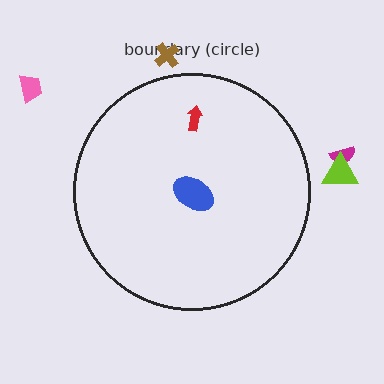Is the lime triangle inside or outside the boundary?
Outside.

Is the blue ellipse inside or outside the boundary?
Inside.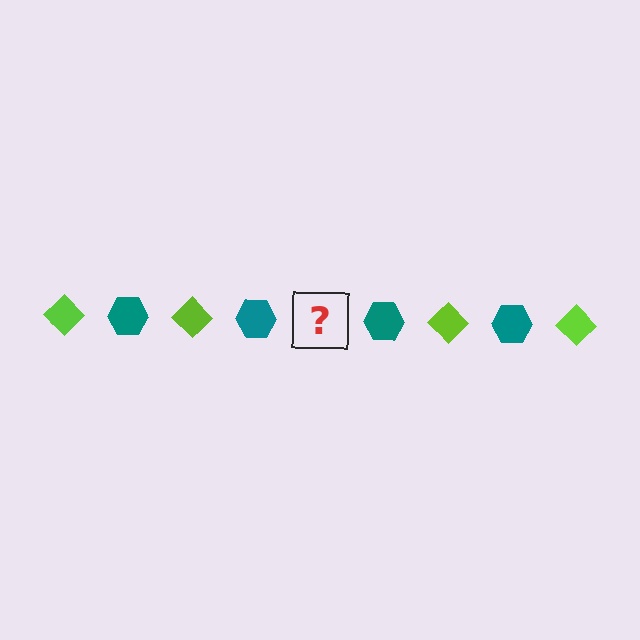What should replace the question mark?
The question mark should be replaced with a lime diamond.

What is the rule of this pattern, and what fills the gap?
The rule is that the pattern alternates between lime diamond and teal hexagon. The gap should be filled with a lime diamond.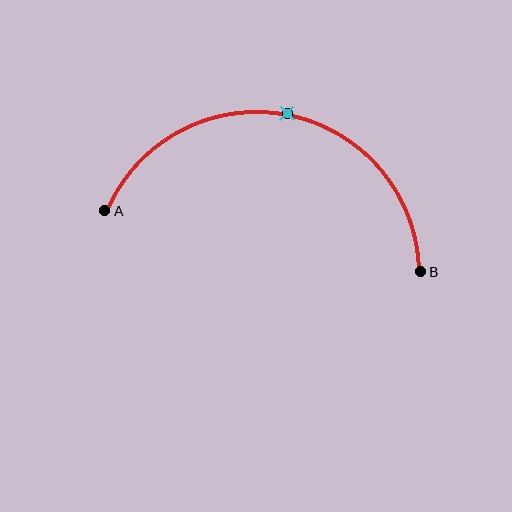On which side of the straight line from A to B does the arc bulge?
The arc bulges above the straight line connecting A and B.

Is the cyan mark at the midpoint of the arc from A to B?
Yes. The cyan mark lies on the arc at equal arc-length from both A and B — it is the arc midpoint.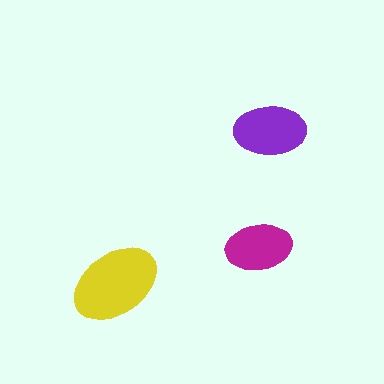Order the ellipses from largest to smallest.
the yellow one, the purple one, the magenta one.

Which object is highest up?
The purple ellipse is topmost.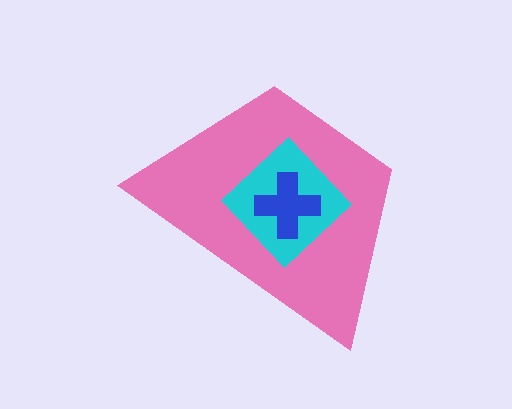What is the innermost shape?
The blue cross.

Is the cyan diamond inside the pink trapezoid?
Yes.